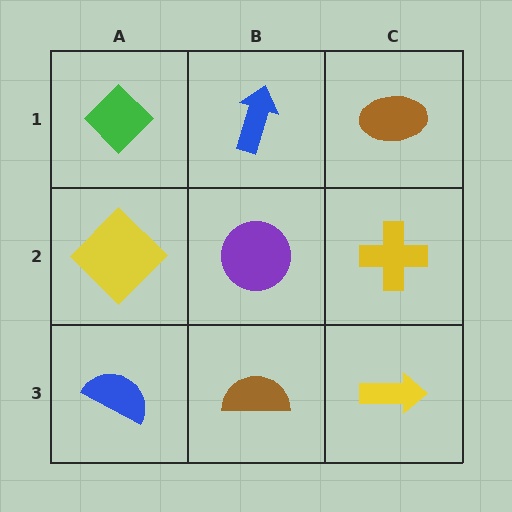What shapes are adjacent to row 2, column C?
A brown ellipse (row 1, column C), a yellow arrow (row 3, column C), a purple circle (row 2, column B).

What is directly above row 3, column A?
A yellow diamond.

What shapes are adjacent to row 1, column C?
A yellow cross (row 2, column C), a blue arrow (row 1, column B).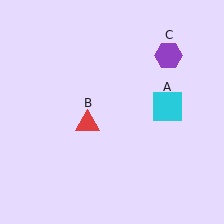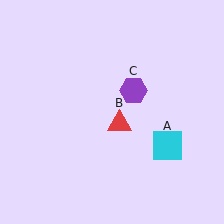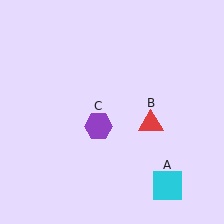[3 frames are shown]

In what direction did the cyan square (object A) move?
The cyan square (object A) moved down.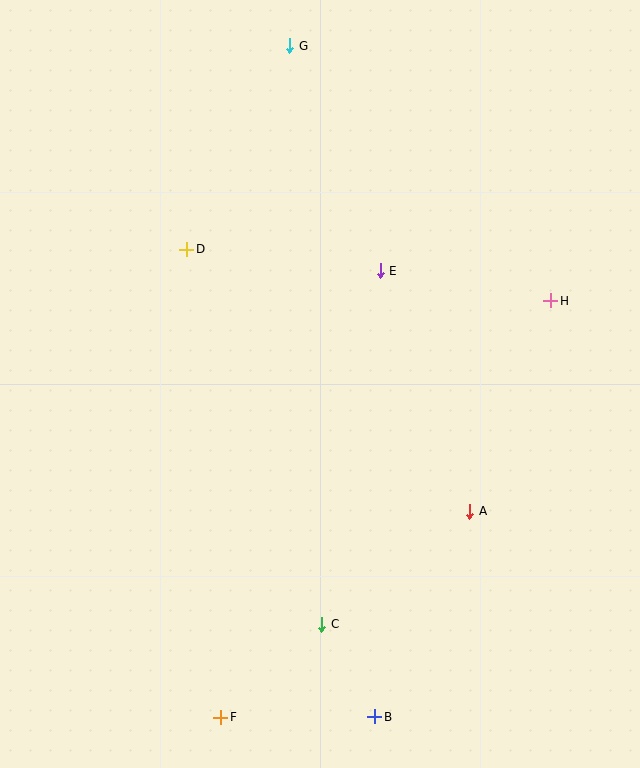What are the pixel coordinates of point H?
Point H is at (551, 301).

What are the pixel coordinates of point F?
Point F is at (221, 717).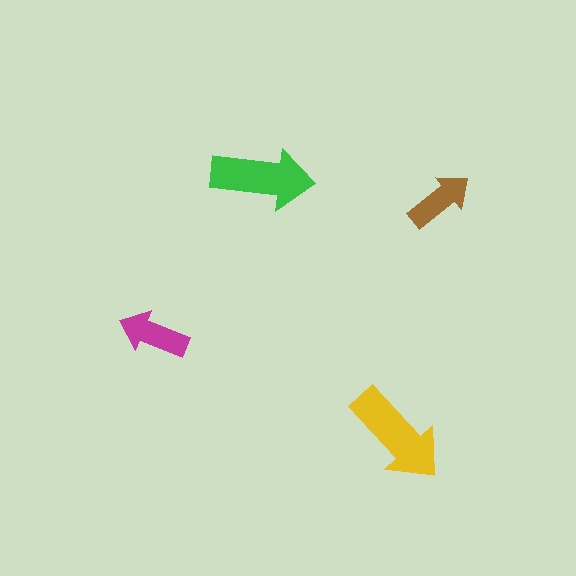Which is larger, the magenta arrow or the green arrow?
The green one.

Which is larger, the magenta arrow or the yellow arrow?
The yellow one.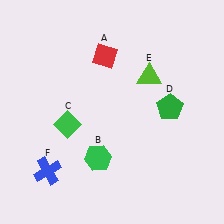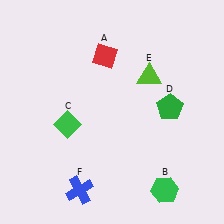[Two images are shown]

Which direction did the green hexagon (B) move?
The green hexagon (B) moved right.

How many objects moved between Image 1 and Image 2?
2 objects moved between the two images.